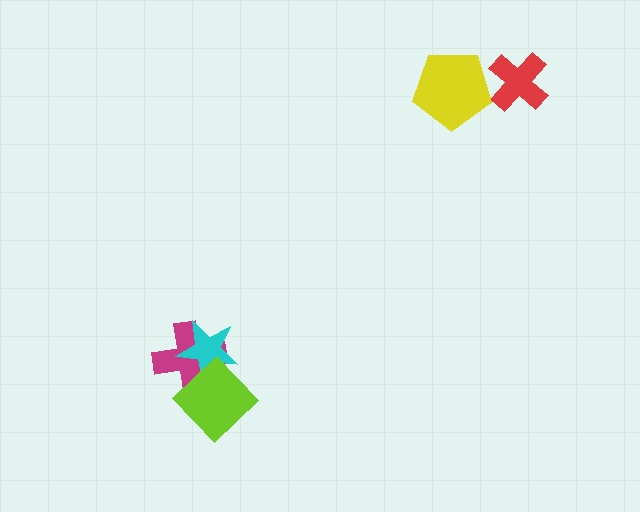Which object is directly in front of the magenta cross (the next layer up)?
The cyan star is directly in front of the magenta cross.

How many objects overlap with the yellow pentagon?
0 objects overlap with the yellow pentagon.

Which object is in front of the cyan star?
The lime diamond is in front of the cyan star.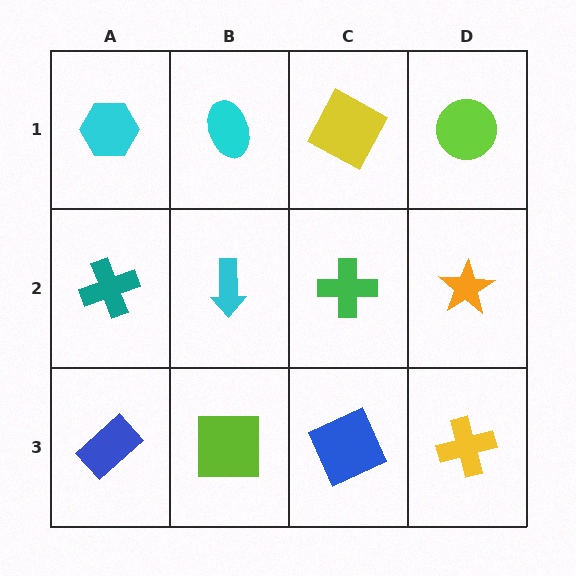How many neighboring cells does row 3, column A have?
2.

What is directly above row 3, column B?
A cyan arrow.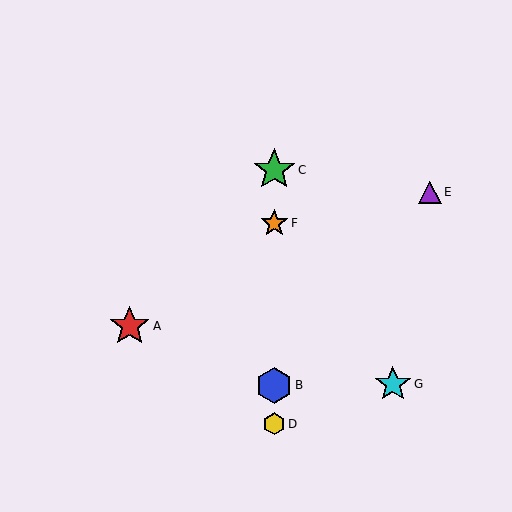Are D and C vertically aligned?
Yes, both are at x≈274.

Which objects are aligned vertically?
Objects B, C, D, F are aligned vertically.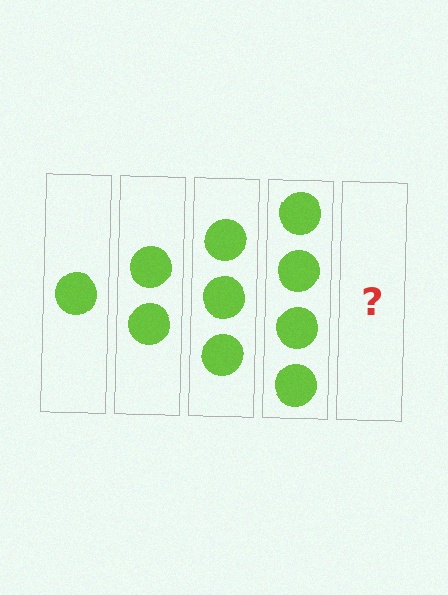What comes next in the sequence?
The next element should be 5 circles.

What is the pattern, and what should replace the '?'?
The pattern is that each step adds one more circle. The '?' should be 5 circles.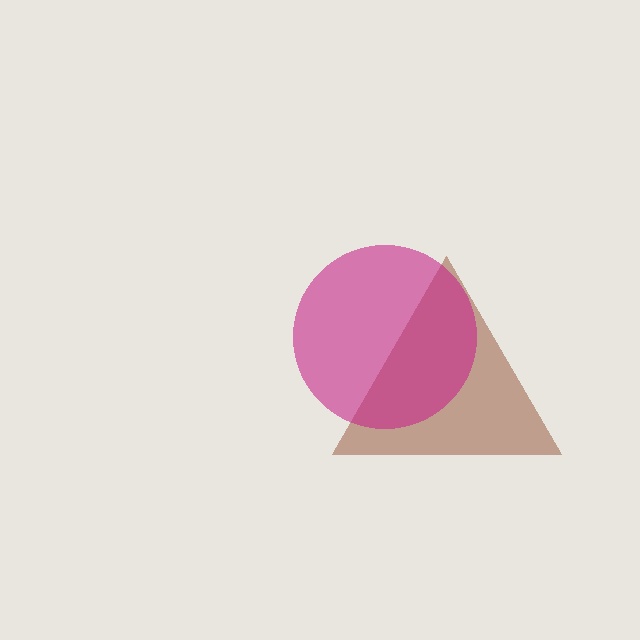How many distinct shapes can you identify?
There are 2 distinct shapes: a brown triangle, a magenta circle.